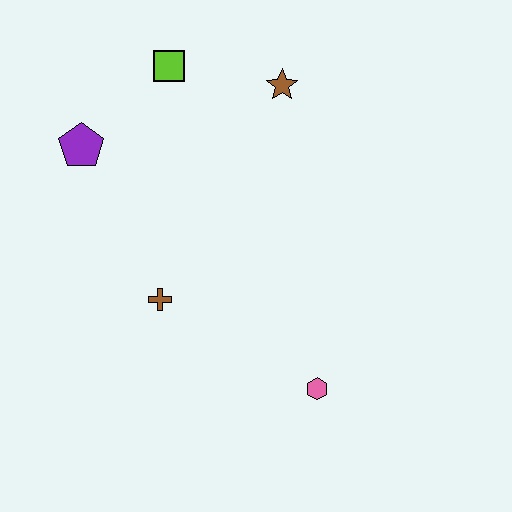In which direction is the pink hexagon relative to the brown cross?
The pink hexagon is to the right of the brown cross.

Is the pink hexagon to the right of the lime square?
Yes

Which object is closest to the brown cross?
The purple pentagon is closest to the brown cross.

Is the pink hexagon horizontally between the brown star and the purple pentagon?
No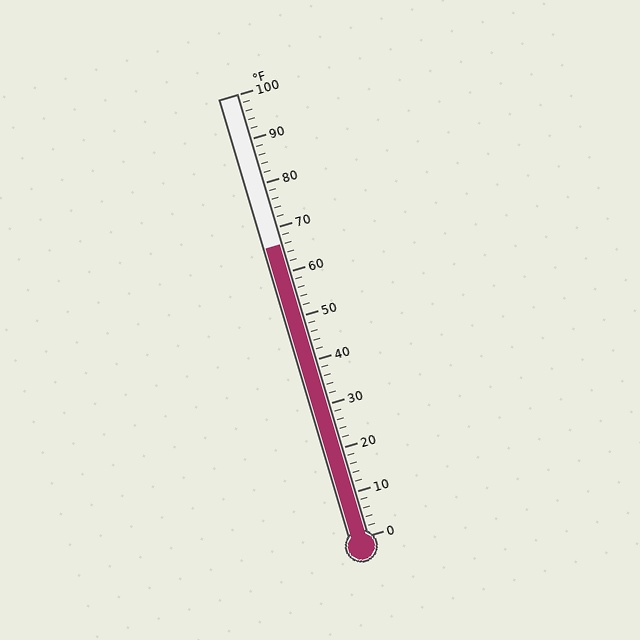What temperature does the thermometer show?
The thermometer shows approximately 66°F.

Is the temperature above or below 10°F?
The temperature is above 10°F.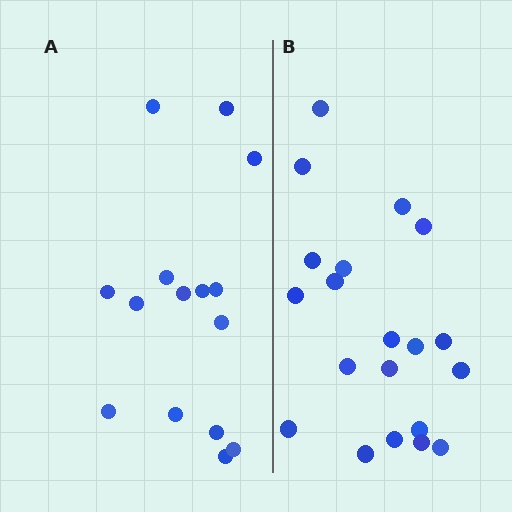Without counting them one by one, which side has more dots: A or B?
Region B (the right region) has more dots.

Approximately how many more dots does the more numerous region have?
Region B has about 5 more dots than region A.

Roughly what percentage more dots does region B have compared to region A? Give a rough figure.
About 35% more.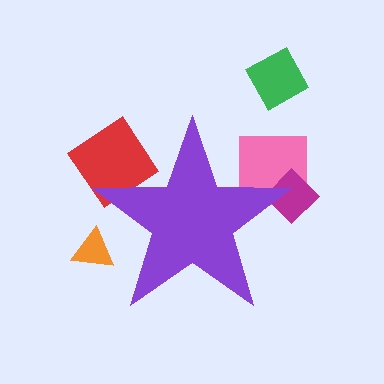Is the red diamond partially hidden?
Yes, the red diamond is partially hidden behind the purple star.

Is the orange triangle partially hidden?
Yes, the orange triangle is partially hidden behind the purple star.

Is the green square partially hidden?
No, the green square is fully visible.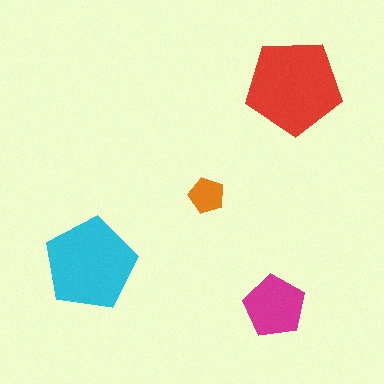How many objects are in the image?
There are 4 objects in the image.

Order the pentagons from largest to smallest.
the red one, the cyan one, the magenta one, the orange one.